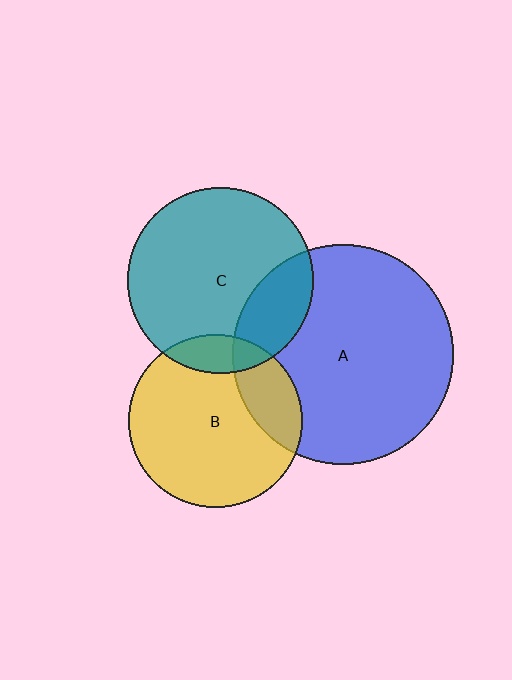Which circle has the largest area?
Circle A (blue).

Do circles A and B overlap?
Yes.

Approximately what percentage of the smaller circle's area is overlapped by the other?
Approximately 20%.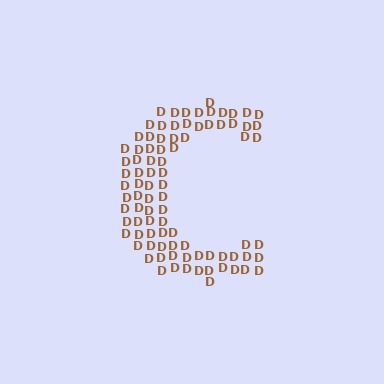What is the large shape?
The large shape is the letter C.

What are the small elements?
The small elements are letter D's.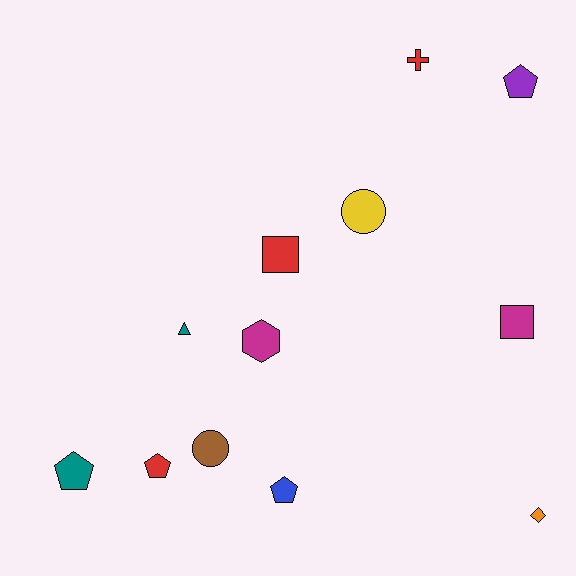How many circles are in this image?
There are 2 circles.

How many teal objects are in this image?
There are 2 teal objects.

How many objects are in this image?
There are 12 objects.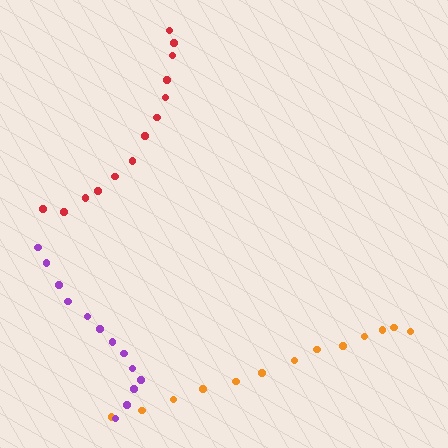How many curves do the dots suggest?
There are 3 distinct paths.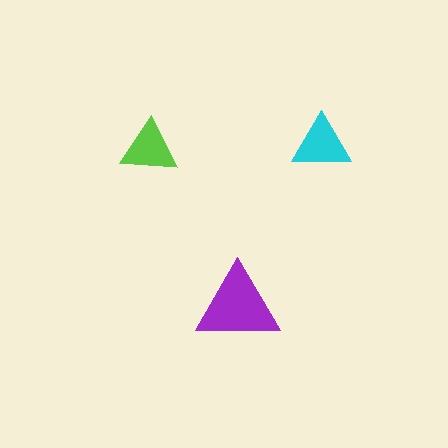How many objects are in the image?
There are 3 objects in the image.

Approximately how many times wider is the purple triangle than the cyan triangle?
About 1.5 times wider.